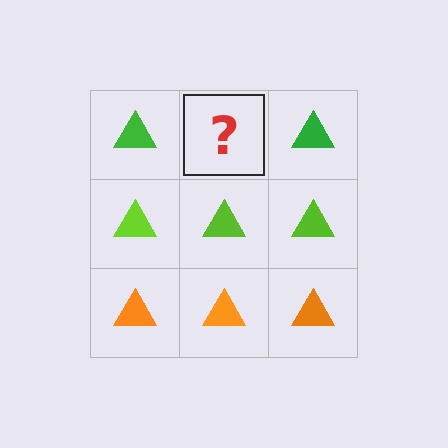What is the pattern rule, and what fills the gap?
The rule is that each row has a consistent color. The gap should be filled with a green triangle.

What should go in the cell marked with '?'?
The missing cell should contain a green triangle.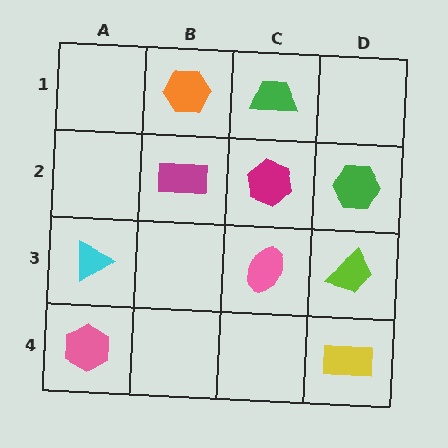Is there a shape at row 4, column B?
No, that cell is empty.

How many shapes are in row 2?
3 shapes.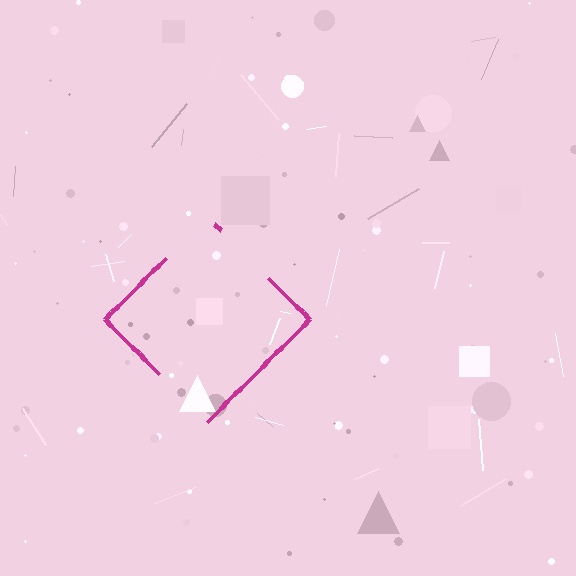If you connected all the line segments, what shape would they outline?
They would outline a diamond.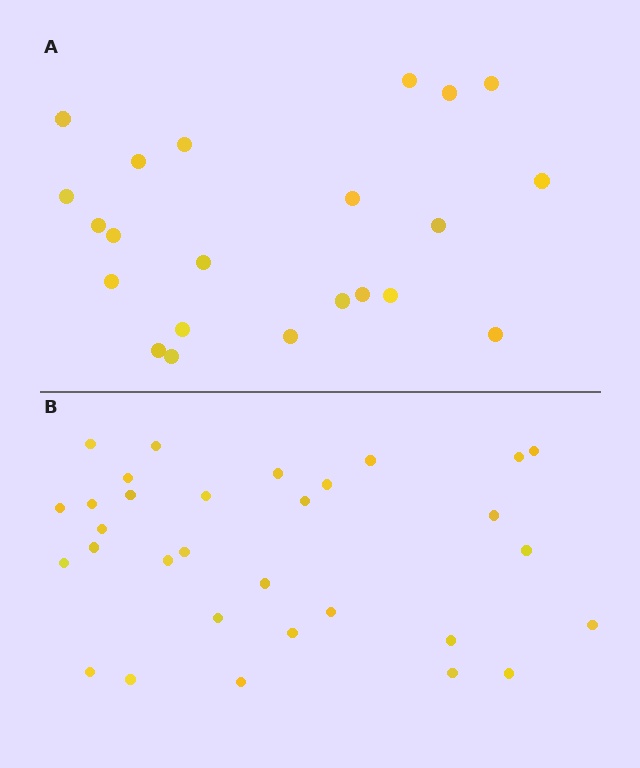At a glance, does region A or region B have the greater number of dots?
Region B (the bottom region) has more dots.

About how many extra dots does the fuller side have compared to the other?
Region B has roughly 8 or so more dots than region A.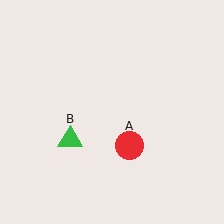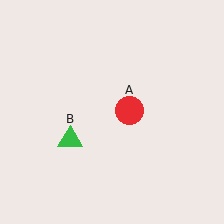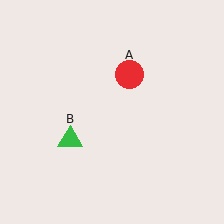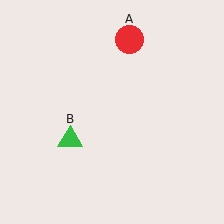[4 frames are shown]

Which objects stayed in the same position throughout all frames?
Green triangle (object B) remained stationary.